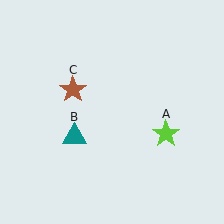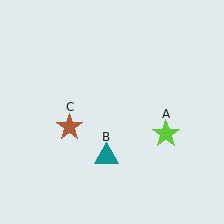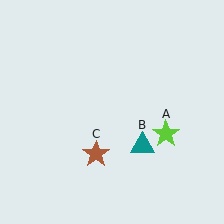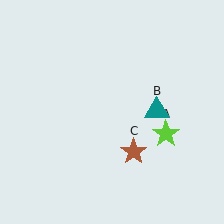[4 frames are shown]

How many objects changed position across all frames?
2 objects changed position: teal triangle (object B), brown star (object C).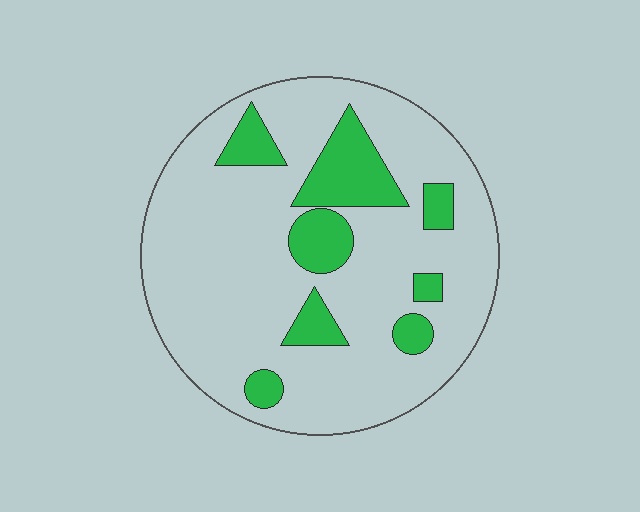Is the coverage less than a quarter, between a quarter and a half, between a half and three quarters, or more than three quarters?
Less than a quarter.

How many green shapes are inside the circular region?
8.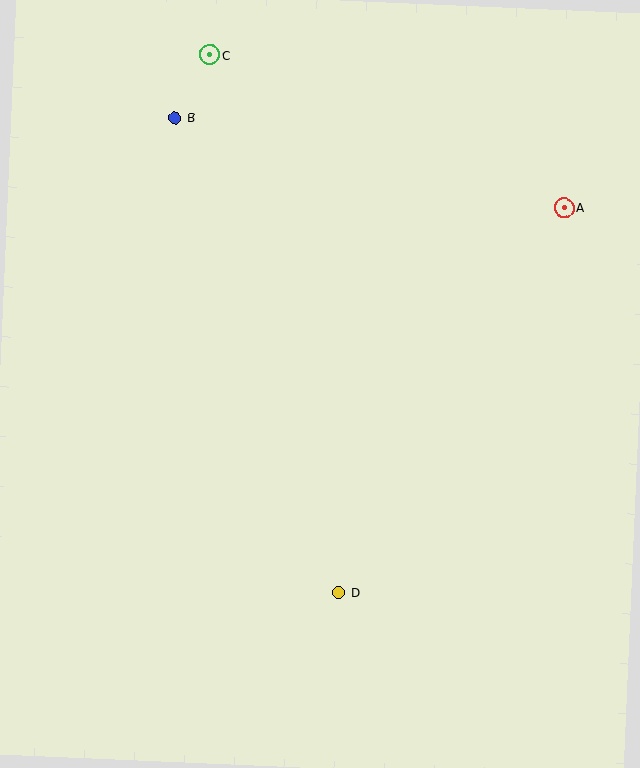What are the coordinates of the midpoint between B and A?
The midpoint between B and A is at (369, 163).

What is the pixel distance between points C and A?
The distance between C and A is 386 pixels.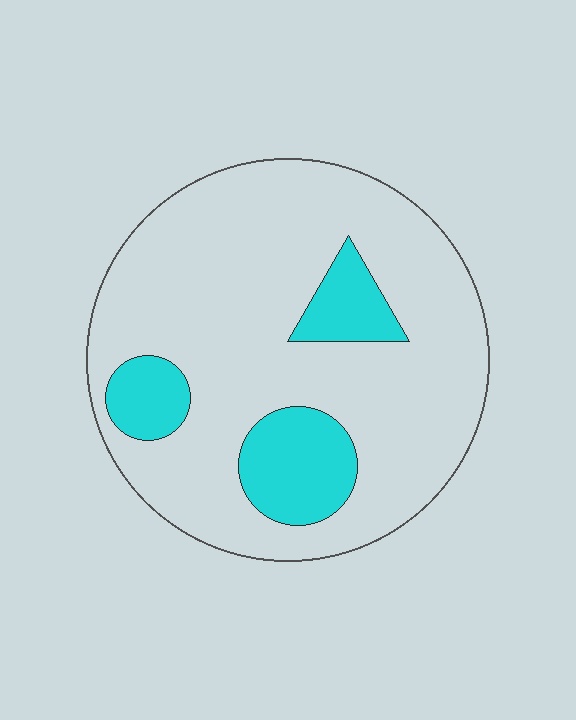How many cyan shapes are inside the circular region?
3.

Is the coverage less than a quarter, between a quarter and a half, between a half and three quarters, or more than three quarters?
Less than a quarter.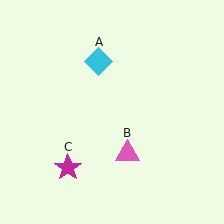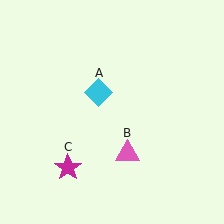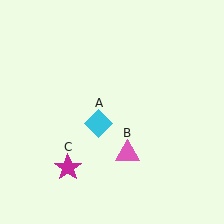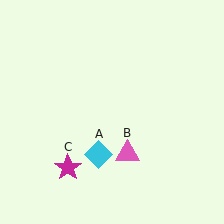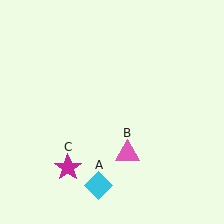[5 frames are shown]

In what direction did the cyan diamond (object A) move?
The cyan diamond (object A) moved down.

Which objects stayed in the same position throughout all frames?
Pink triangle (object B) and magenta star (object C) remained stationary.